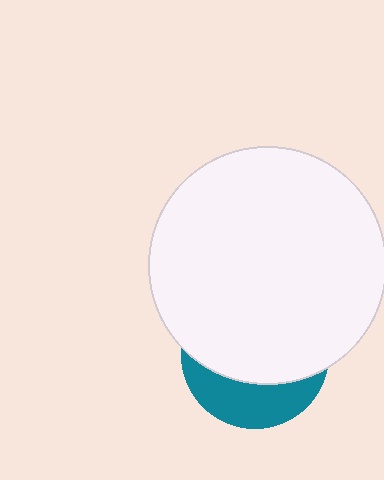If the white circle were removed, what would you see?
You would see the complete teal circle.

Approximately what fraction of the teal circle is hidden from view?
Roughly 68% of the teal circle is hidden behind the white circle.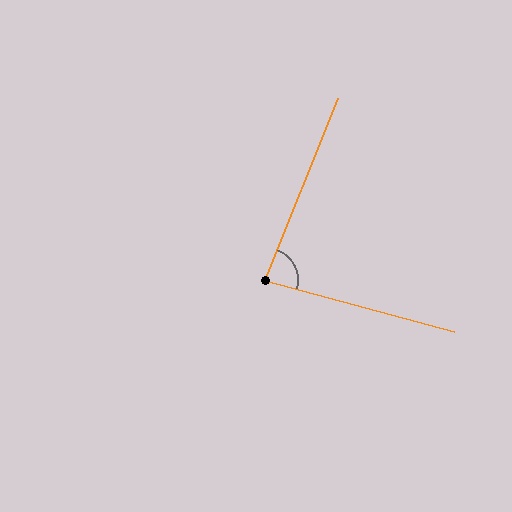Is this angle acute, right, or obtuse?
It is acute.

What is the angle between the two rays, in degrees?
Approximately 83 degrees.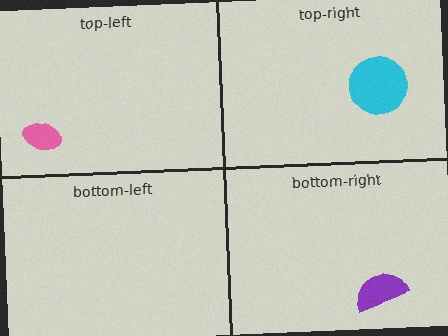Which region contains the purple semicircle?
The bottom-right region.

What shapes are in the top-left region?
The pink ellipse.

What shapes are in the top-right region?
The cyan circle.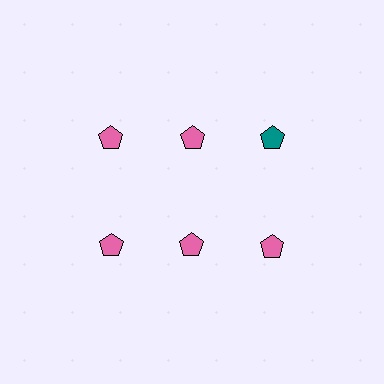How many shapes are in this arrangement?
There are 6 shapes arranged in a grid pattern.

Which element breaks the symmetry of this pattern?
The teal pentagon in the top row, center column breaks the symmetry. All other shapes are pink pentagons.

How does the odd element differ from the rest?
It has a different color: teal instead of pink.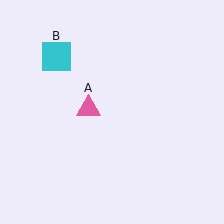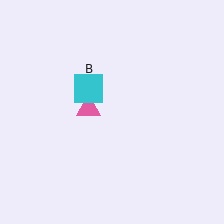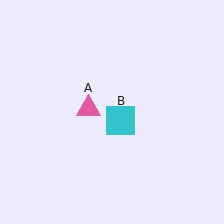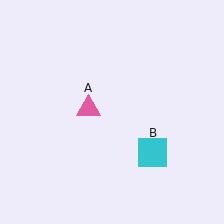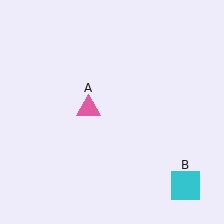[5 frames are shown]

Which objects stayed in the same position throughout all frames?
Pink triangle (object A) remained stationary.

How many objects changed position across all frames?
1 object changed position: cyan square (object B).